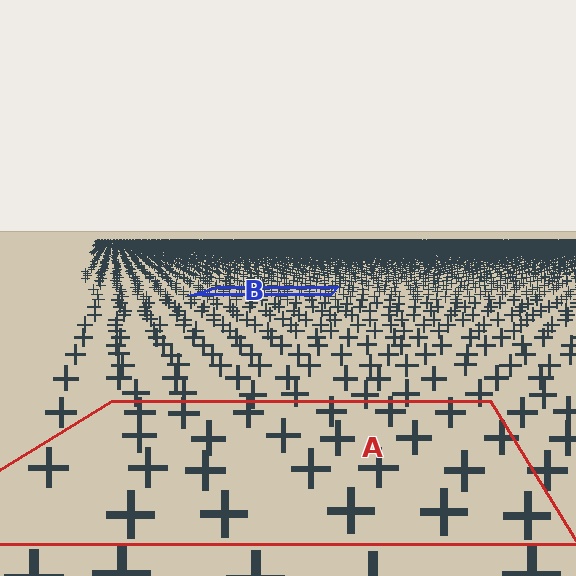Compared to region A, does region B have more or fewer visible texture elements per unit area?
Region B has more texture elements per unit area — they are packed more densely because it is farther away.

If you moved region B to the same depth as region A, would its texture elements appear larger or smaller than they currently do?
They would appear larger. At a closer depth, the same texture elements are projected at a bigger on-screen size.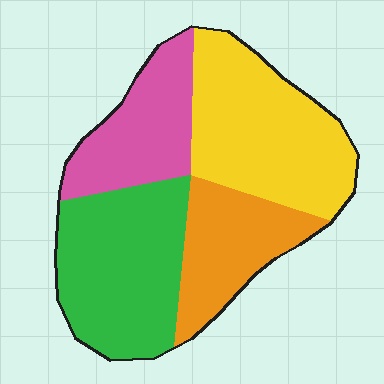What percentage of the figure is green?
Green covers 30% of the figure.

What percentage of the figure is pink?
Pink covers 19% of the figure.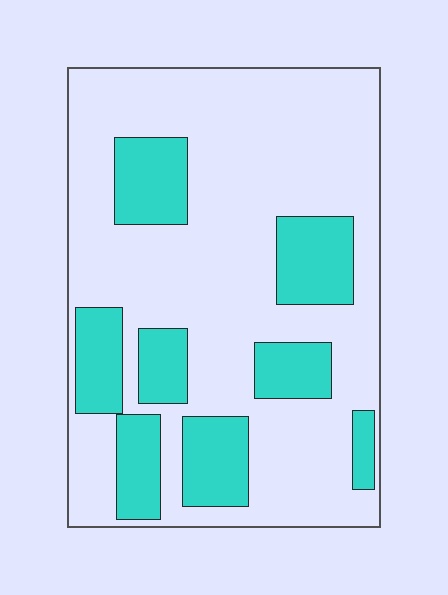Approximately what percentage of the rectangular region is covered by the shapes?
Approximately 25%.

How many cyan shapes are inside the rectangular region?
8.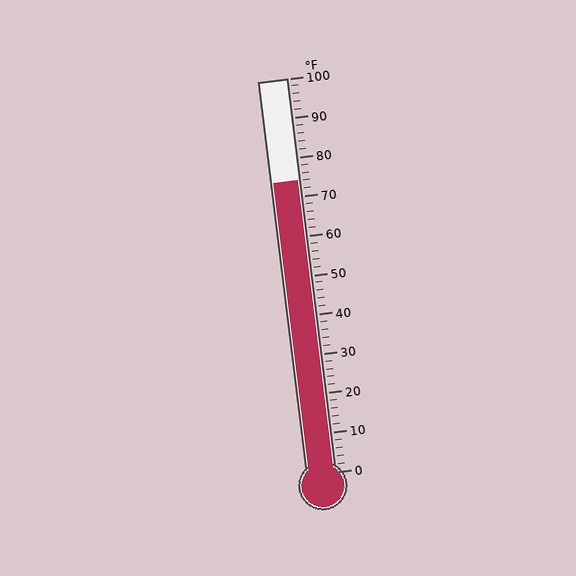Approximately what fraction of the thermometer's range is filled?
The thermometer is filled to approximately 75% of its range.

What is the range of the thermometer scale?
The thermometer scale ranges from 0°F to 100°F.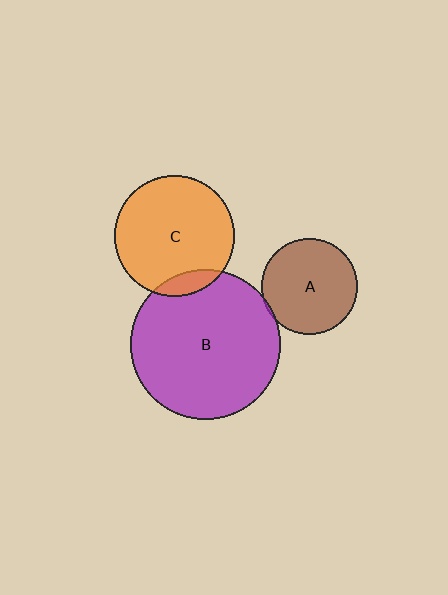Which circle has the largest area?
Circle B (purple).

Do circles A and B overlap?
Yes.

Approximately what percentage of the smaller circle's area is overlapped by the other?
Approximately 5%.